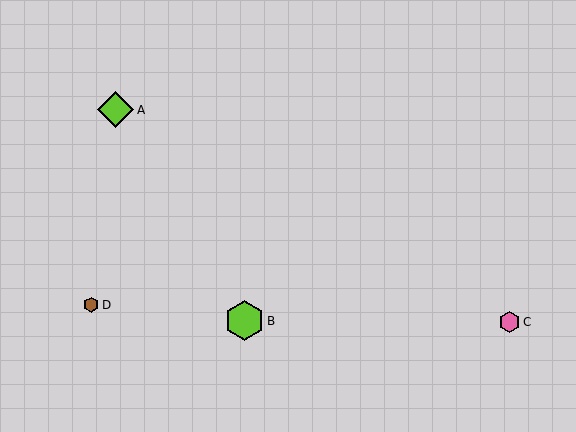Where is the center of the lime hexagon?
The center of the lime hexagon is at (244, 321).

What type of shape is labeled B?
Shape B is a lime hexagon.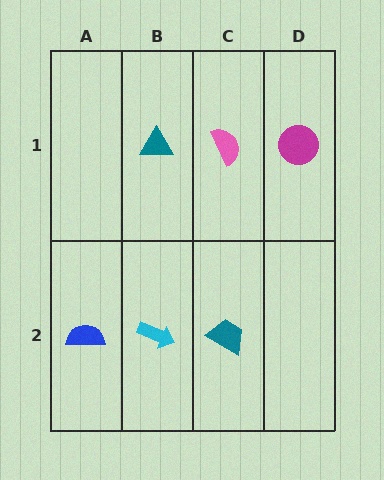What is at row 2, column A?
A blue semicircle.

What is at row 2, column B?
A cyan arrow.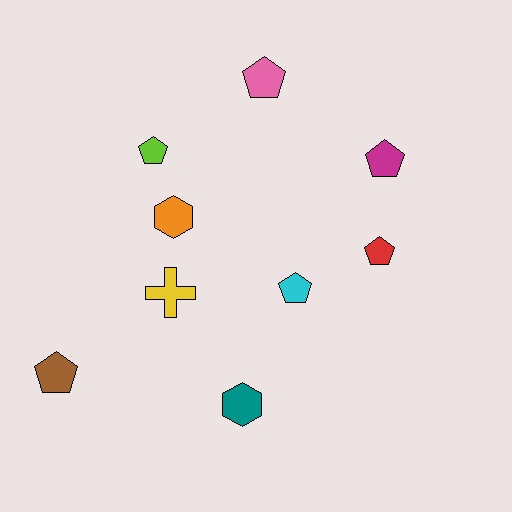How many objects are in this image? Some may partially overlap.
There are 9 objects.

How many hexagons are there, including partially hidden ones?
There are 2 hexagons.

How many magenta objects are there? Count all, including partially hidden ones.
There is 1 magenta object.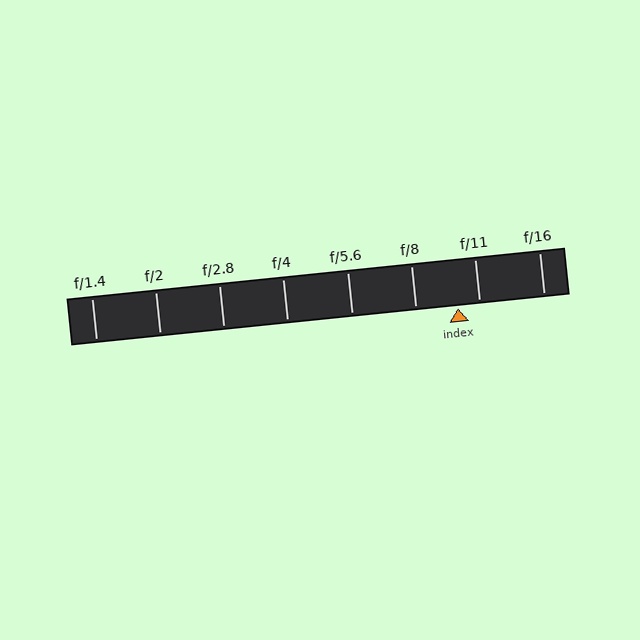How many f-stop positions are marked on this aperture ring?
There are 8 f-stop positions marked.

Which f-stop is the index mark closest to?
The index mark is closest to f/11.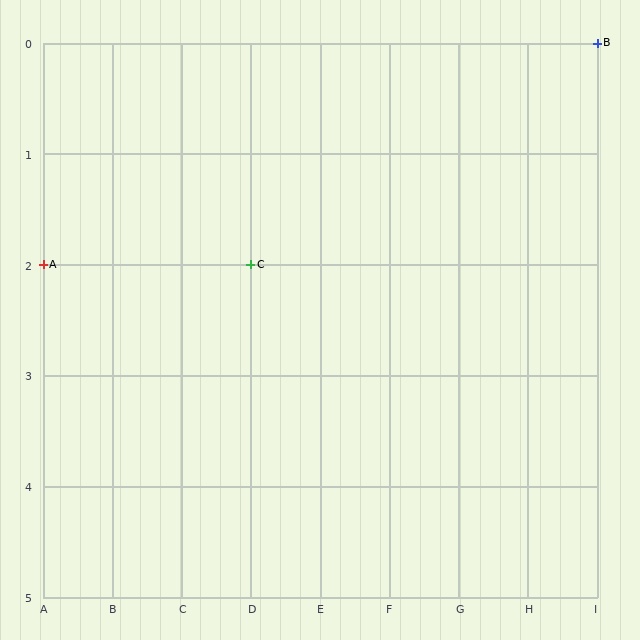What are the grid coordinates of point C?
Point C is at grid coordinates (D, 2).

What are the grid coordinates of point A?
Point A is at grid coordinates (A, 2).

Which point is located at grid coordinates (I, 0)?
Point B is at (I, 0).